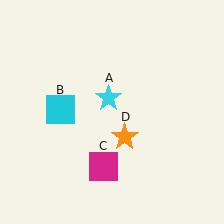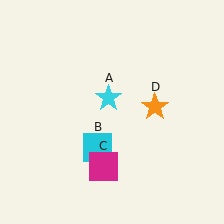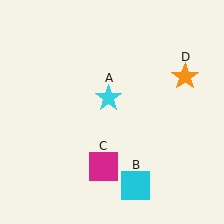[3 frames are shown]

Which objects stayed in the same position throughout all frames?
Cyan star (object A) and magenta square (object C) remained stationary.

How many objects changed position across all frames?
2 objects changed position: cyan square (object B), orange star (object D).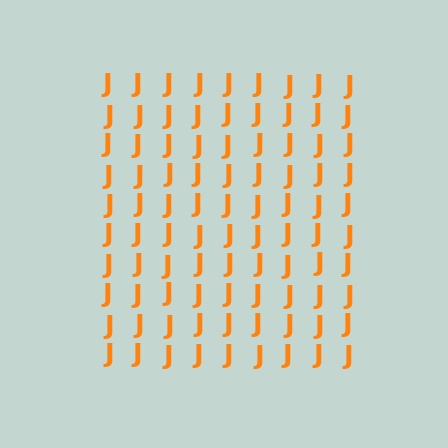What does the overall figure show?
The overall figure shows a square.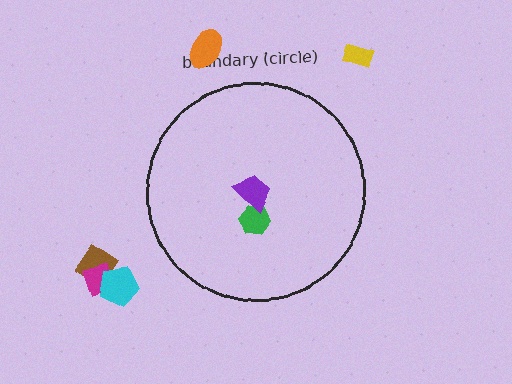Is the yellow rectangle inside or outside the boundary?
Outside.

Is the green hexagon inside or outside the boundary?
Inside.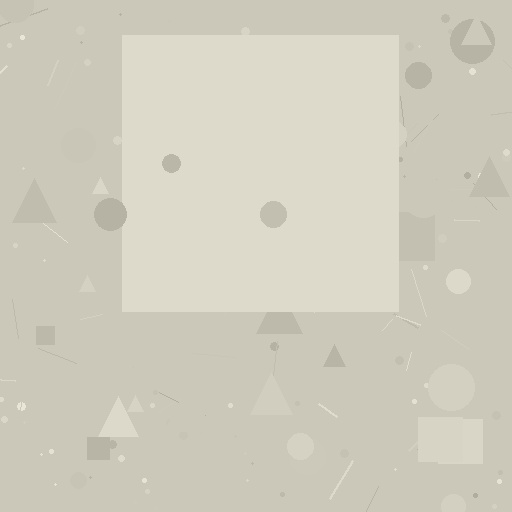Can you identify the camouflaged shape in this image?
The camouflaged shape is a square.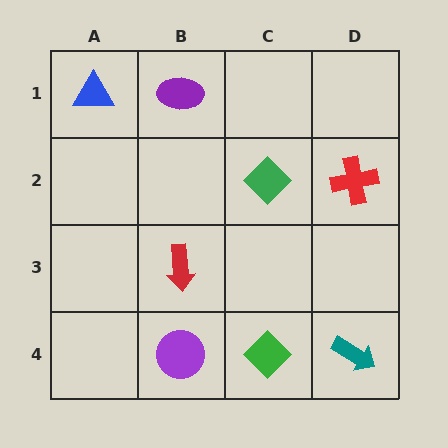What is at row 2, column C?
A green diamond.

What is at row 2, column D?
A red cross.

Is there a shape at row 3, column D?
No, that cell is empty.